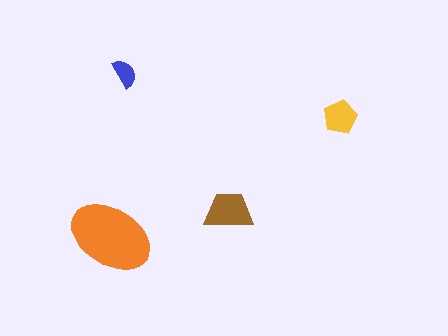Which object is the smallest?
The blue semicircle.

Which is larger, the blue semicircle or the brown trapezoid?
The brown trapezoid.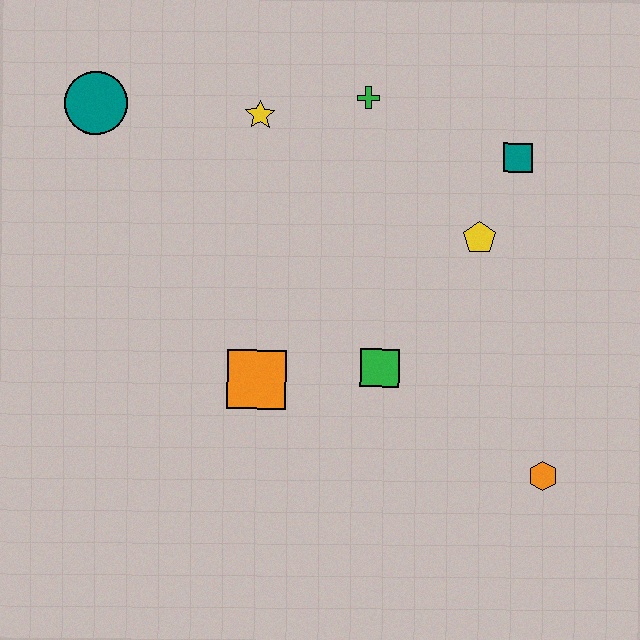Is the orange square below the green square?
Yes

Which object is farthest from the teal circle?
The orange hexagon is farthest from the teal circle.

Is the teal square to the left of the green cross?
No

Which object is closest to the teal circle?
The yellow star is closest to the teal circle.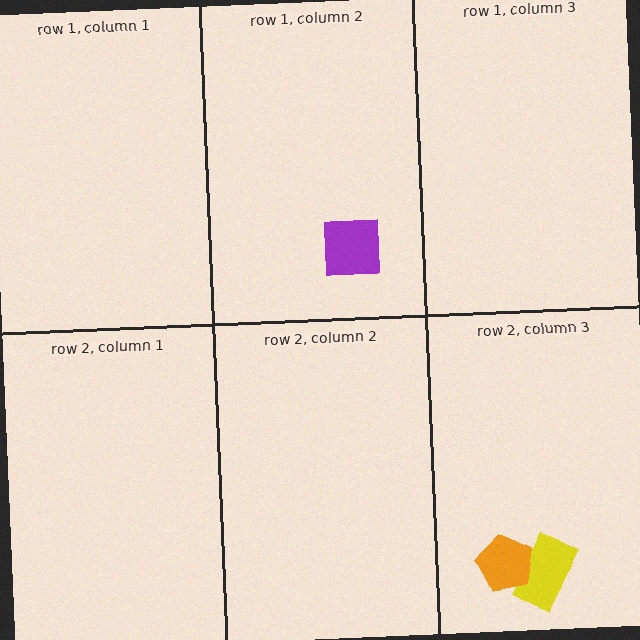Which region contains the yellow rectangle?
The row 2, column 3 region.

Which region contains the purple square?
The row 1, column 2 region.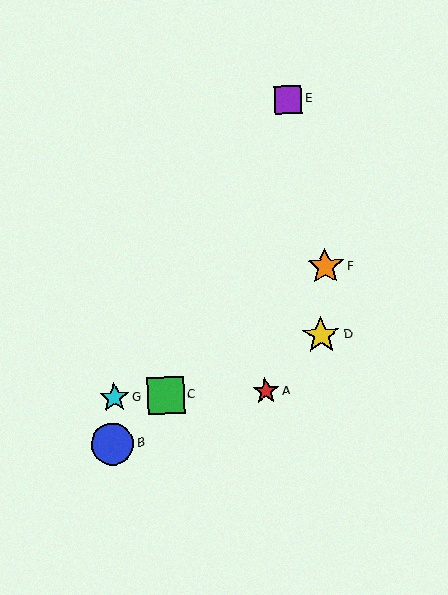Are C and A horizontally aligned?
Yes, both are at y≈395.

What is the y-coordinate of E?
Object E is at y≈100.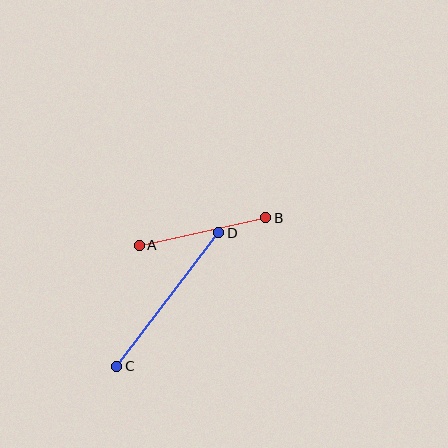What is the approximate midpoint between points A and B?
The midpoint is at approximately (203, 232) pixels.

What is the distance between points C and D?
The distance is approximately 168 pixels.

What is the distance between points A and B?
The distance is approximately 129 pixels.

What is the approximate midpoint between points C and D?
The midpoint is at approximately (168, 299) pixels.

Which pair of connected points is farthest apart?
Points C and D are farthest apart.